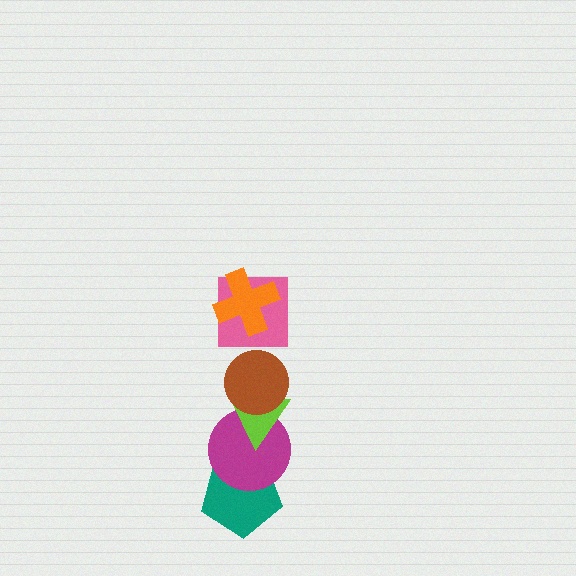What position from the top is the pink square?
The pink square is 2nd from the top.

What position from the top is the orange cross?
The orange cross is 1st from the top.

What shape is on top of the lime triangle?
The brown circle is on top of the lime triangle.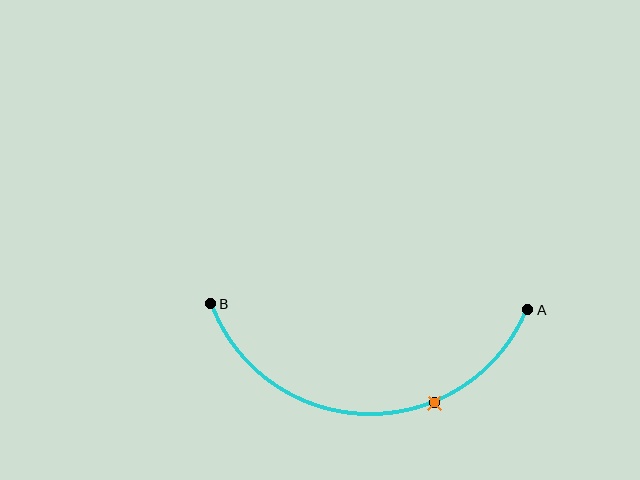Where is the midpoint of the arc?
The arc midpoint is the point on the curve farthest from the straight line joining A and B. It sits below that line.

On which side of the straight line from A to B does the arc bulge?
The arc bulges below the straight line connecting A and B.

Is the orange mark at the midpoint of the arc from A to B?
No. The orange mark lies on the arc but is closer to endpoint A. The arc midpoint would be at the point on the curve equidistant along the arc from both A and B.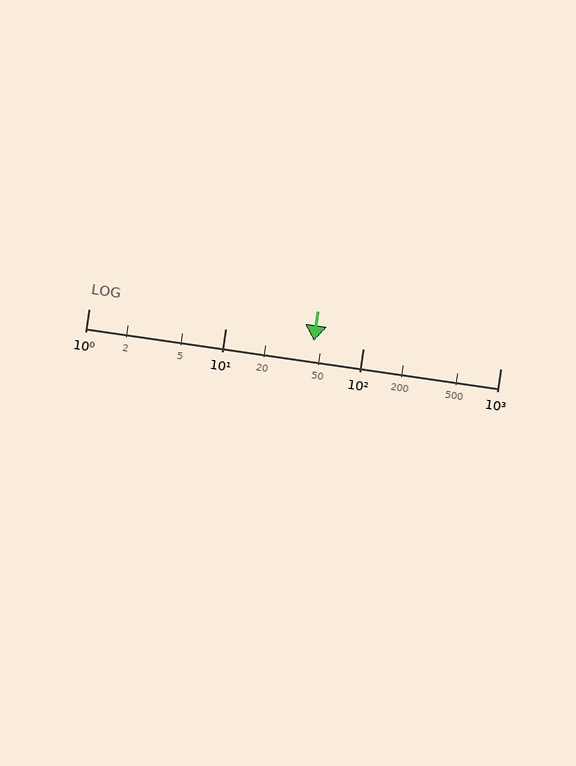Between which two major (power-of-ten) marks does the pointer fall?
The pointer is between 10 and 100.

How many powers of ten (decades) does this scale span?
The scale spans 3 decades, from 1 to 1000.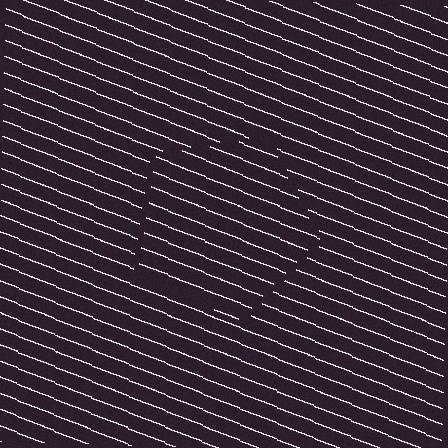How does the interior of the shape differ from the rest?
The interior of the shape contains the same grating, shifted by half a period — the contour is defined by the phase discontinuity where line-ends from the inner and outer gratings abut.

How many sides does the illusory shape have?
5 sides — the line-ends trace a pentagon.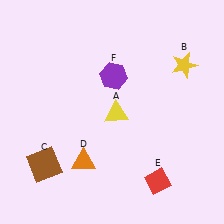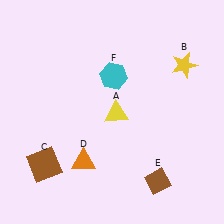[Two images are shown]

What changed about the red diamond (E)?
In Image 1, E is red. In Image 2, it changed to brown.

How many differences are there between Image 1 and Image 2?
There are 2 differences between the two images.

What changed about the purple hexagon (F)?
In Image 1, F is purple. In Image 2, it changed to cyan.